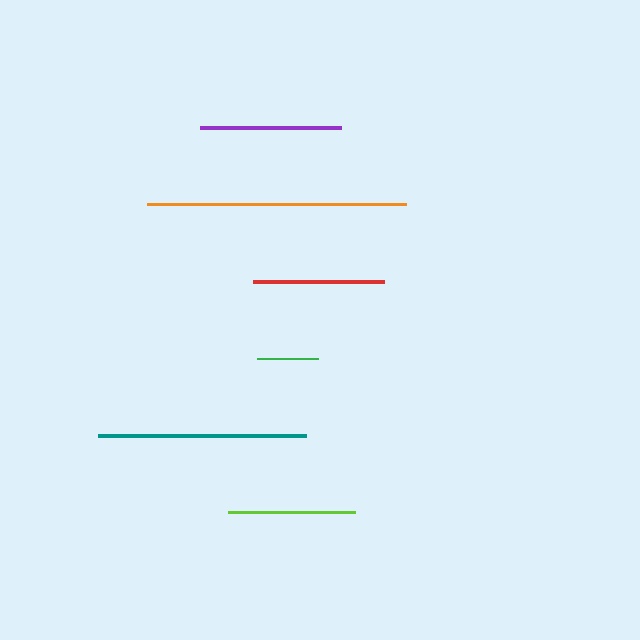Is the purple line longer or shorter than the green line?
The purple line is longer than the green line.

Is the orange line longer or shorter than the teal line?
The orange line is longer than the teal line.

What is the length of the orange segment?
The orange segment is approximately 259 pixels long.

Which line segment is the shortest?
The green line is the shortest at approximately 61 pixels.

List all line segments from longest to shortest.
From longest to shortest: orange, teal, purple, red, lime, green.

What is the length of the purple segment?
The purple segment is approximately 141 pixels long.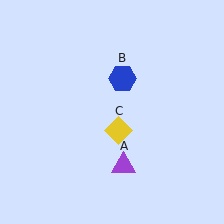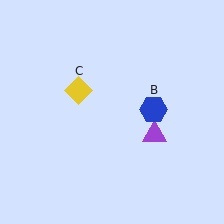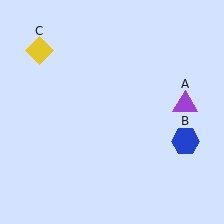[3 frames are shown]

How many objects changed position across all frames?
3 objects changed position: purple triangle (object A), blue hexagon (object B), yellow diamond (object C).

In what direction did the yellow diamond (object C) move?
The yellow diamond (object C) moved up and to the left.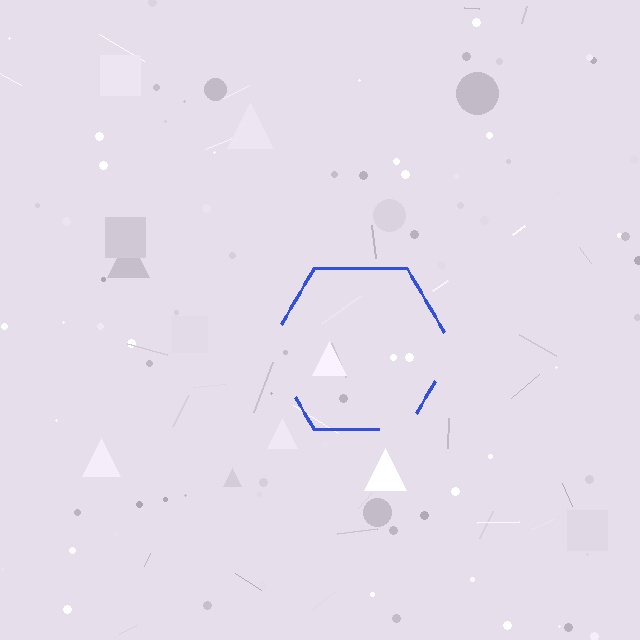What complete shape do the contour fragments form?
The contour fragments form a hexagon.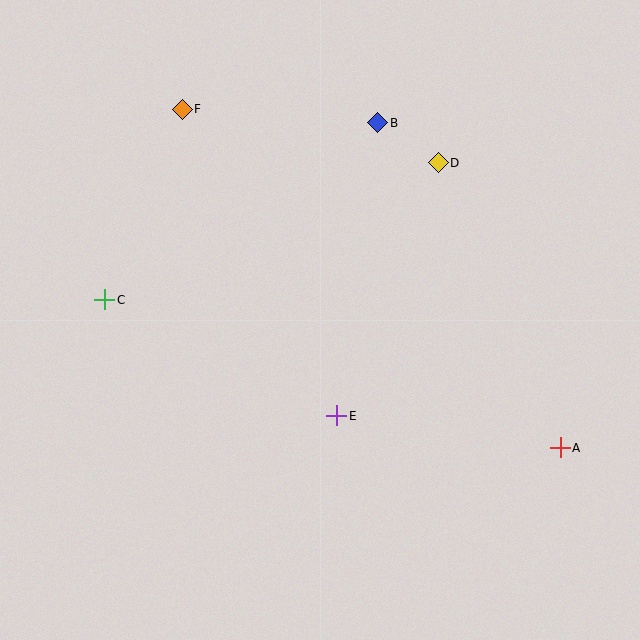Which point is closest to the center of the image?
Point E at (337, 416) is closest to the center.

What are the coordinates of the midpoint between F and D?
The midpoint between F and D is at (310, 136).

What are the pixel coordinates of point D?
Point D is at (438, 163).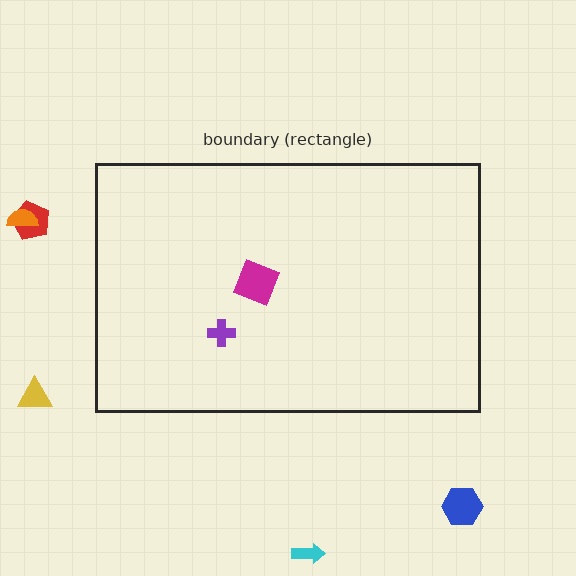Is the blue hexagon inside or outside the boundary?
Outside.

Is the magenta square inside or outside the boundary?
Inside.